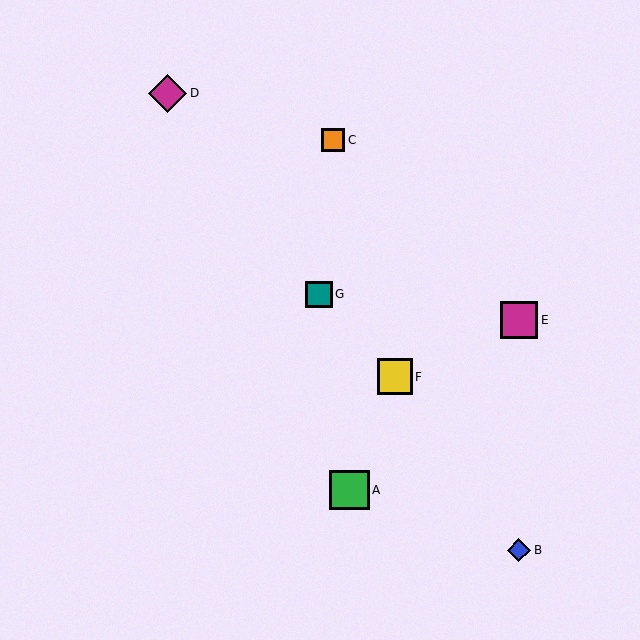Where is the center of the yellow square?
The center of the yellow square is at (395, 377).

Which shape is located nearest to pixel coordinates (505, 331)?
The magenta square (labeled E) at (519, 320) is nearest to that location.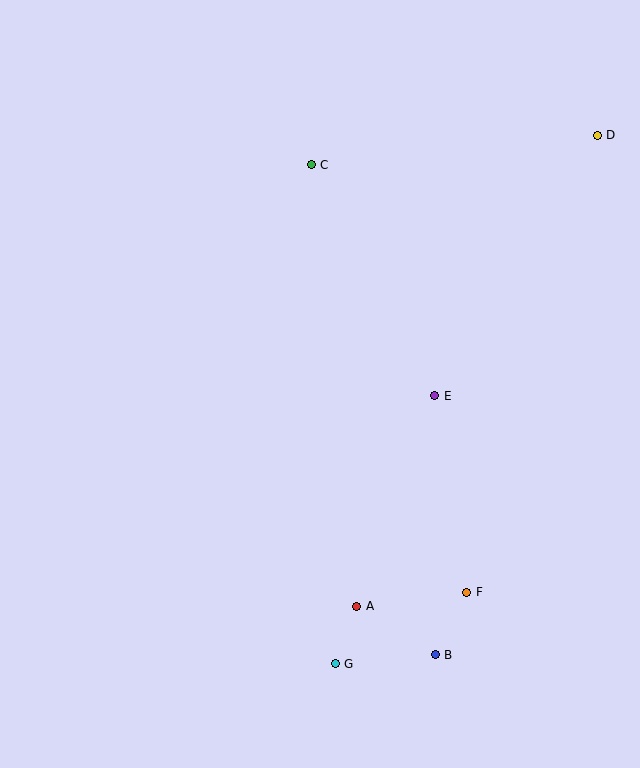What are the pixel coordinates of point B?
Point B is at (435, 655).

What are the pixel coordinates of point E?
Point E is at (435, 396).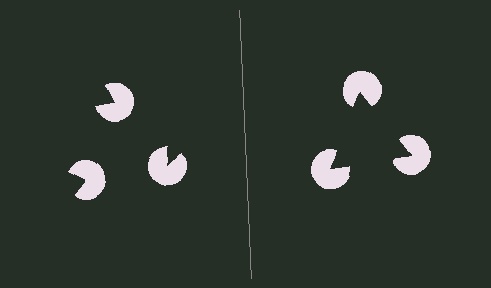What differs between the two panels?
The pac-man discs are positioned identically on both sides; only the wedge orientations differ. On the right they align to a triangle; on the left they are misaligned.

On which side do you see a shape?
An illusory triangle appears on the right side. On the left side the wedge cuts are rotated, so no coherent shape forms.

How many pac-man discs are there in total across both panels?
6 — 3 on each side.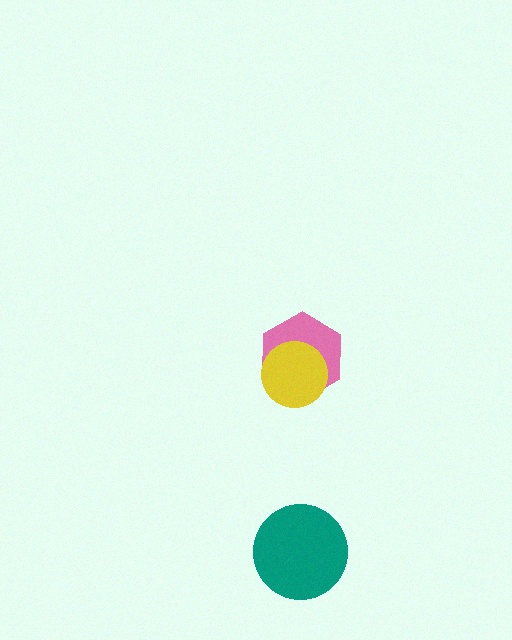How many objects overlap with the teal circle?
0 objects overlap with the teal circle.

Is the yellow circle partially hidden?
No, no other shape covers it.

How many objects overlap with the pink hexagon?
1 object overlaps with the pink hexagon.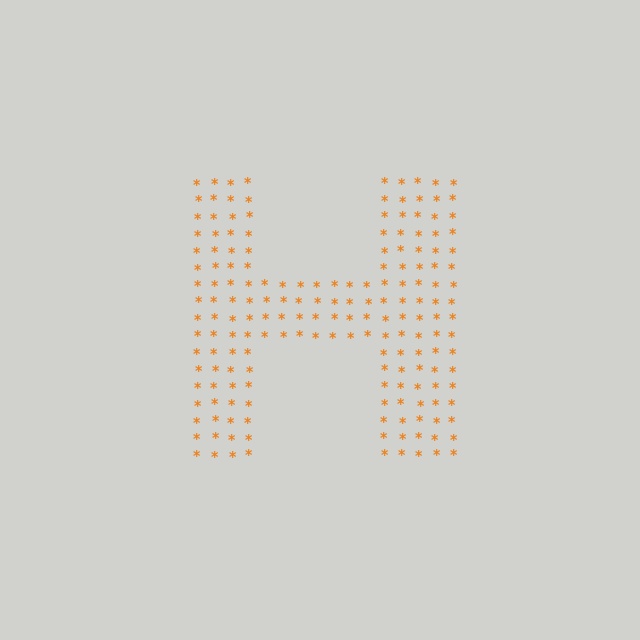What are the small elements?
The small elements are asterisks.